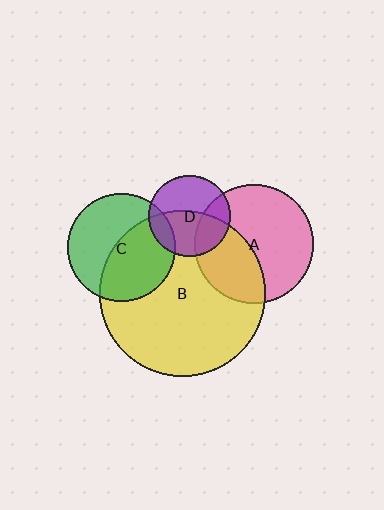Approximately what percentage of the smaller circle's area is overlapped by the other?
Approximately 15%.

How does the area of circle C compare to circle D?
Approximately 1.8 times.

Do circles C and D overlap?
Yes.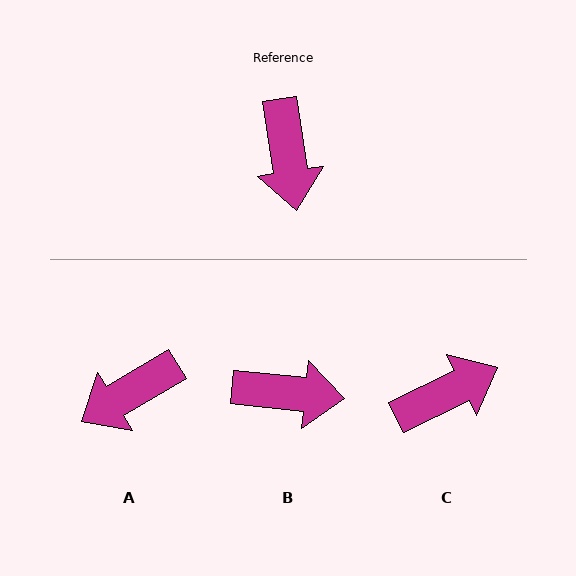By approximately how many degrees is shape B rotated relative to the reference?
Approximately 76 degrees counter-clockwise.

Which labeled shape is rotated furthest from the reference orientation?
C, about 108 degrees away.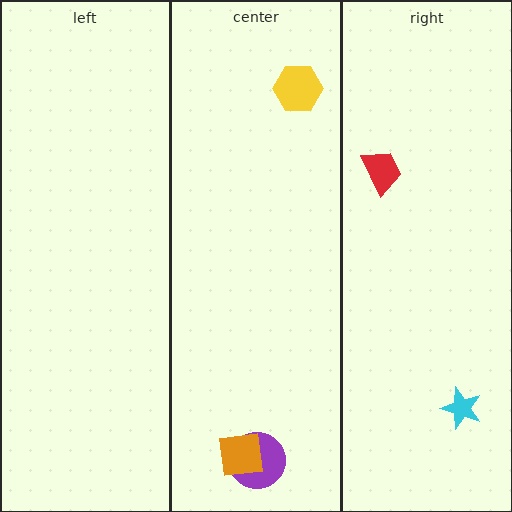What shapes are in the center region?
The yellow hexagon, the purple circle, the orange square.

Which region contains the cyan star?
The right region.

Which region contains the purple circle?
The center region.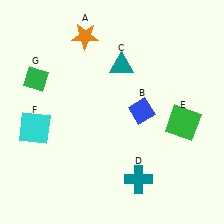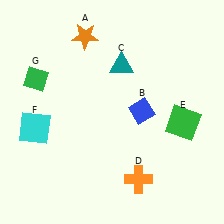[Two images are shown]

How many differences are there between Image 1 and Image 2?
There is 1 difference between the two images.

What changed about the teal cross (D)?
In Image 1, D is teal. In Image 2, it changed to orange.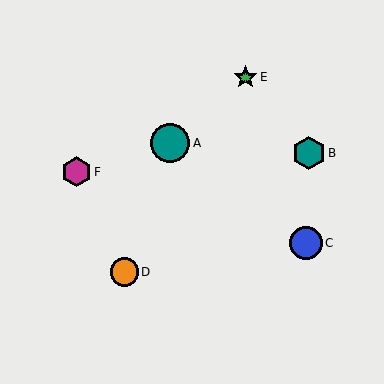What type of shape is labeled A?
Shape A is a teal circle.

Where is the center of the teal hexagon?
The center of the teal hexagon is at (309, 153).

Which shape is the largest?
The teal circle (labeled A) is the largest.